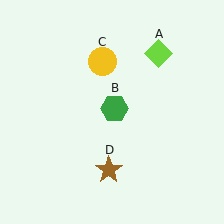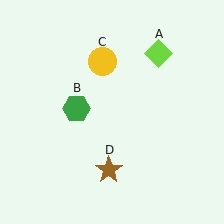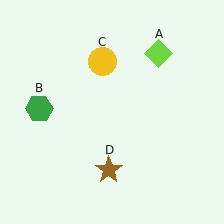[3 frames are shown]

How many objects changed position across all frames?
1 object changed position: green hexagon (object B).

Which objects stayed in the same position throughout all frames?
Lime diamond (object A) and yellow circle (object C) and brown star (object D) remained stationary.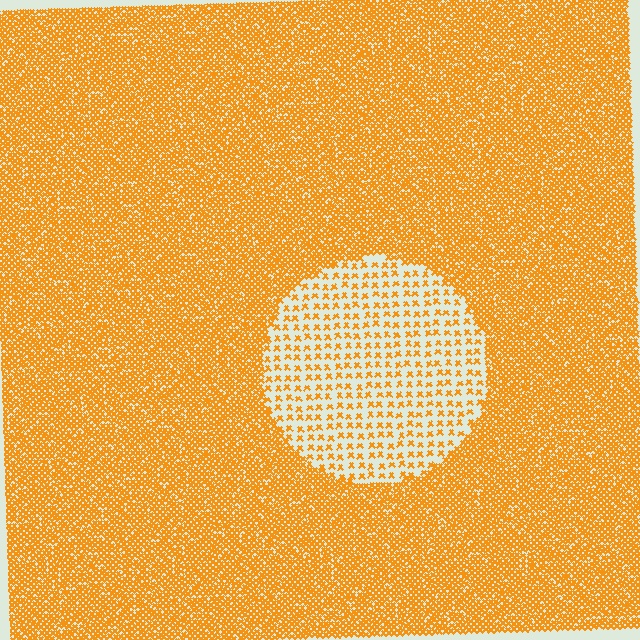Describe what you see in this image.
The image contains small orange elements arranged at two different densities. A circle-shaped region is visible where the elements are less densely packed than the surrounding area.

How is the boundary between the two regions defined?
The boundary is defined by a change in element density (approximately 3.1x ratio). All elements are the same color, size, and shape.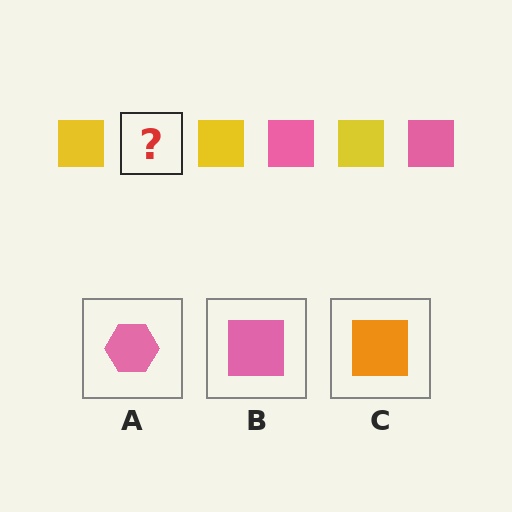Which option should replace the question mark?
Option B.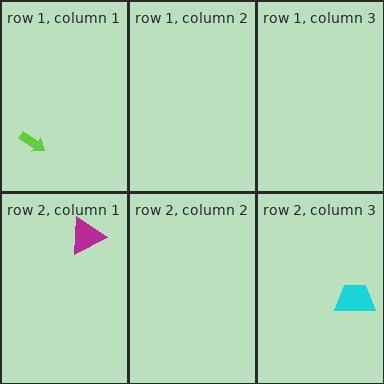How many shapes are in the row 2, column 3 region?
1.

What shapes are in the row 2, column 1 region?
The magenta triangle.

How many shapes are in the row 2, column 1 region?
1.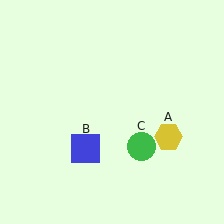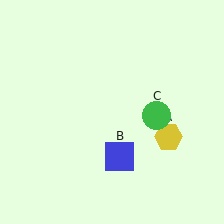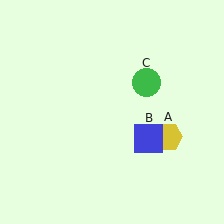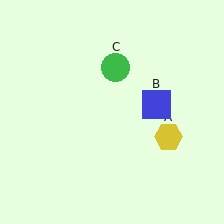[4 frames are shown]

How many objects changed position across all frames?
2 objects changed position: blue square (object B), green circle (object C).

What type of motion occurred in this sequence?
The blue square (object B), green circle (object C) rotated counterclockwise around the center of the scene.